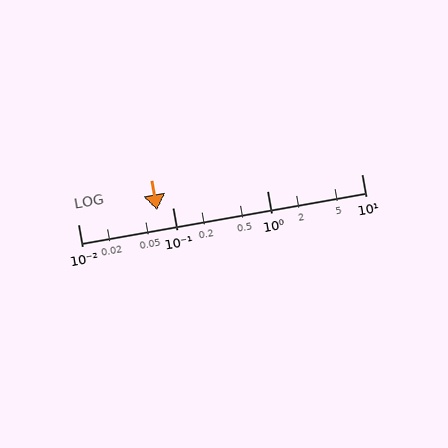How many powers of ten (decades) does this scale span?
The scale spans 3 decades, from 0.01 to 10.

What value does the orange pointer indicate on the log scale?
The pointer indicates approximately 0.069.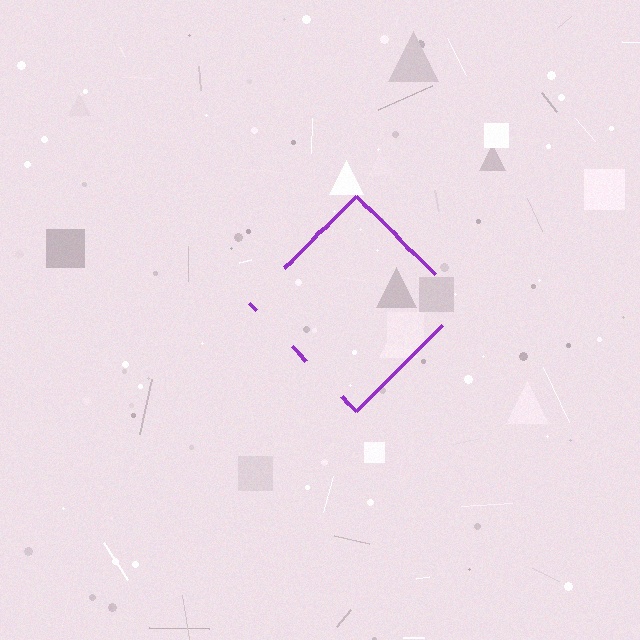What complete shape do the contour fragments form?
The contour fragments form a diamond.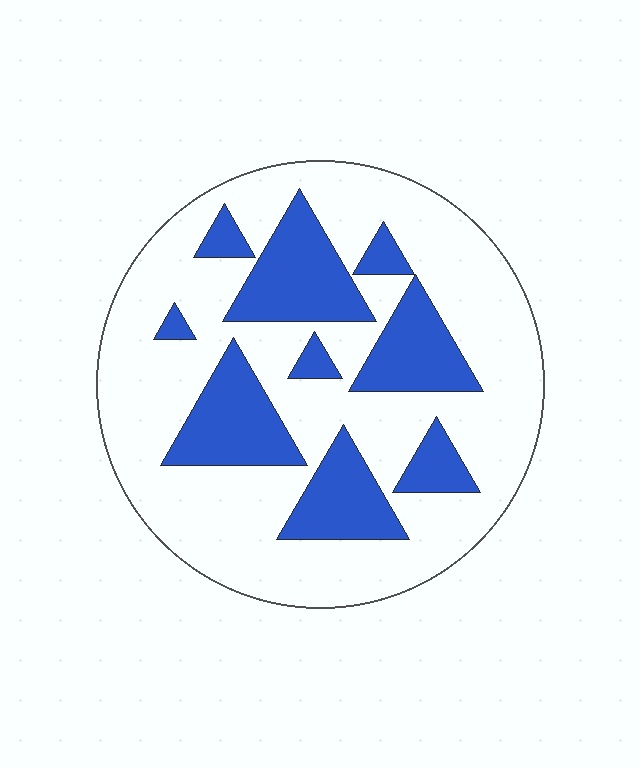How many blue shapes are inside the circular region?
9.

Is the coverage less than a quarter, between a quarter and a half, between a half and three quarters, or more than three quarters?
Between a quarter and a half.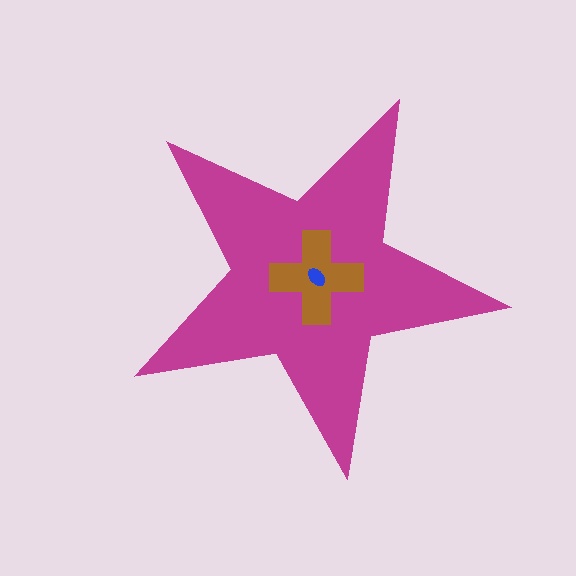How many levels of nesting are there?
3.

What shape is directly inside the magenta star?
The brown cross.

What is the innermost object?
The blue ellipse.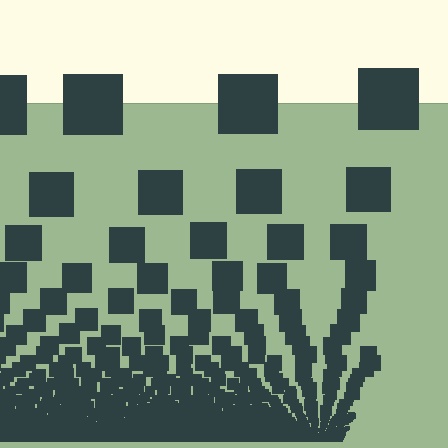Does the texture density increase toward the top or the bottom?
Density increases toward the bottom.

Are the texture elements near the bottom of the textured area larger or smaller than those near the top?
Smaller. The gradient is inverted — elements near the bottom are smaller and denser.